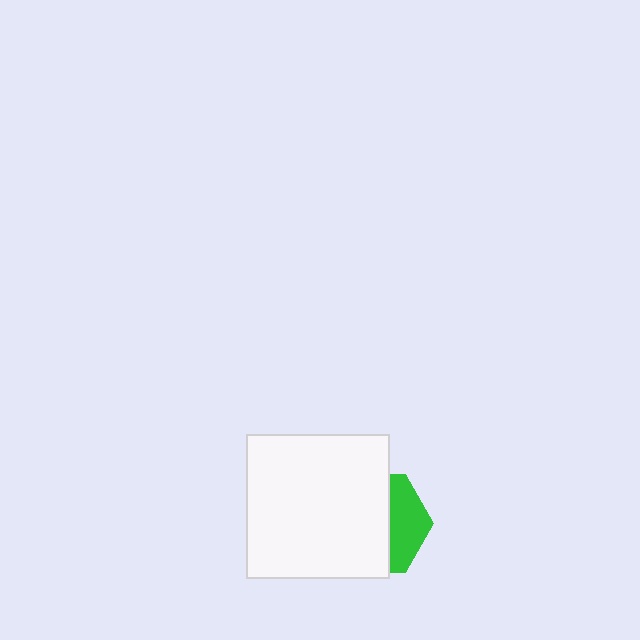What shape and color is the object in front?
The object in front is a white square.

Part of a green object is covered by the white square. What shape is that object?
It is a hexagon.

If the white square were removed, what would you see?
You would see the complete green hexagon.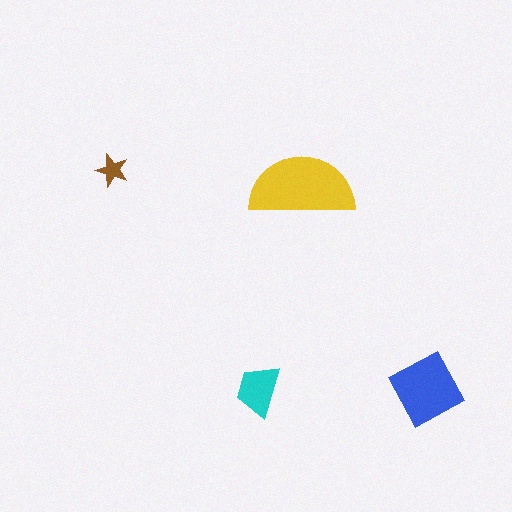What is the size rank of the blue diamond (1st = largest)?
2nd.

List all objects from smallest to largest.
The brown star, the cyan trapezoid, the blue diamond, the yellow semicircle.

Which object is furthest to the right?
The blue diamond is rightmost.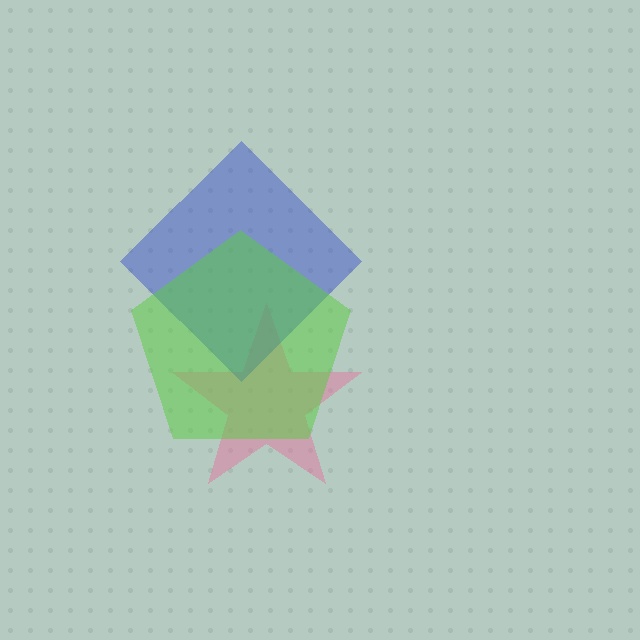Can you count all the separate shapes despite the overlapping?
Yes, there are 3 separate shapes.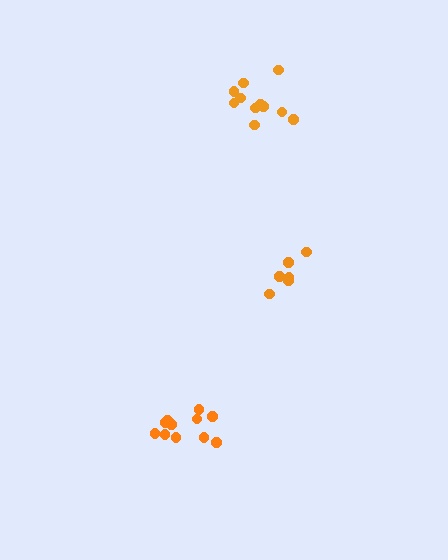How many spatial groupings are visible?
There are 3 spatial groupings.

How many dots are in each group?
Group 1: 6 dots, Group 2: 11 dots, Group 3: 11 dots (28 total).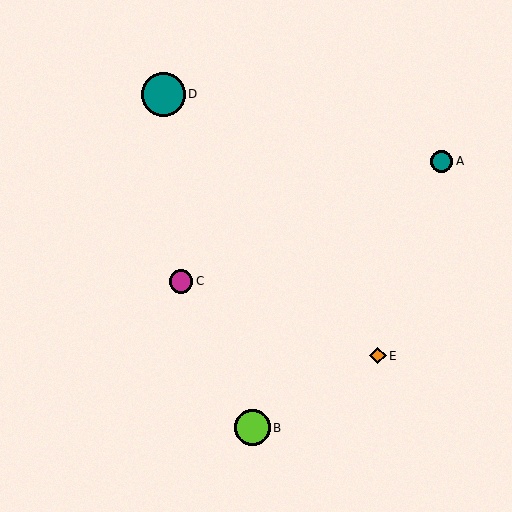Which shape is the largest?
The teal circle (labeled D) is the largest.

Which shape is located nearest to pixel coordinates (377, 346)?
The orange diamond (labeled E) at (378, 356) is nearest to that location.